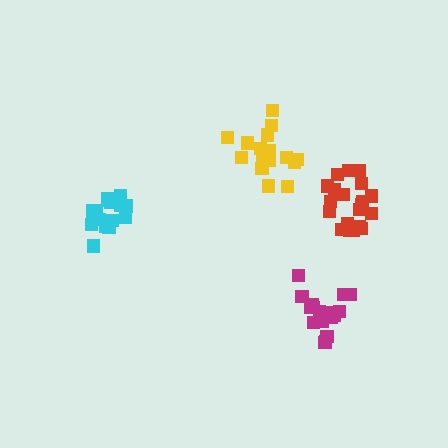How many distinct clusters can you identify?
There are 4 distinct clusters.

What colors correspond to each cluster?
The clusters are colored: yellow, cyan, red, magenta.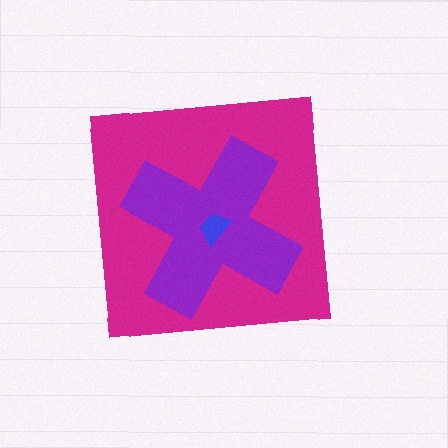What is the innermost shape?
The blue trapezoid.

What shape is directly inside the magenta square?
The purple cross.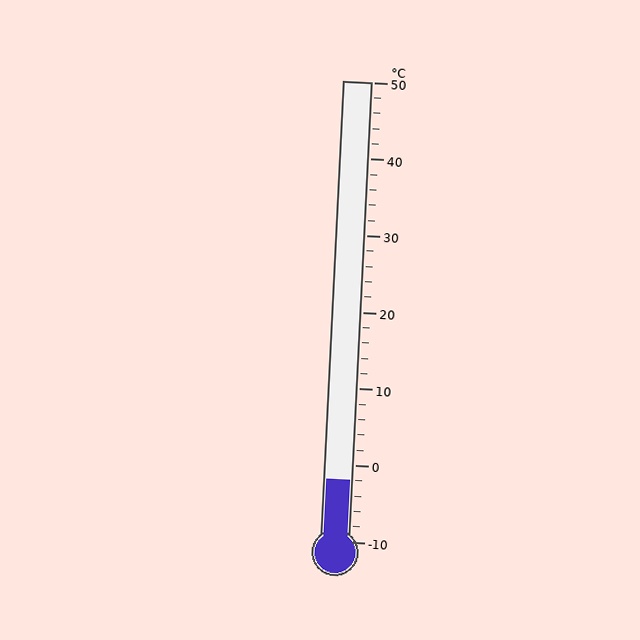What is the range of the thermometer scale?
The thermometer scale ranges from -10°C to 50°C.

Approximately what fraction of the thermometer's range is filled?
The thermometer is filled to approximately 15% of its range.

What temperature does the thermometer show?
The thermometer shows approximately -2°C.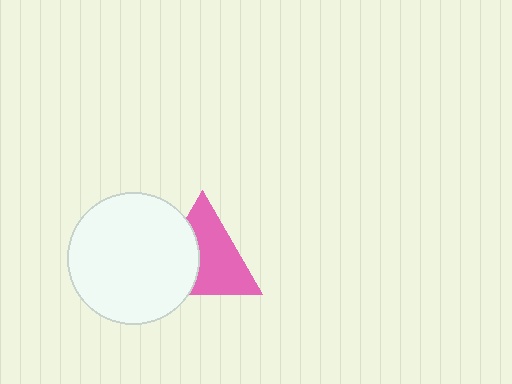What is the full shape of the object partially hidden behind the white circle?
The partially hidden object is a pink triangle.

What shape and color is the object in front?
The object in front is a white circle.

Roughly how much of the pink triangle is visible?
About half of it is visible (roughly 61%).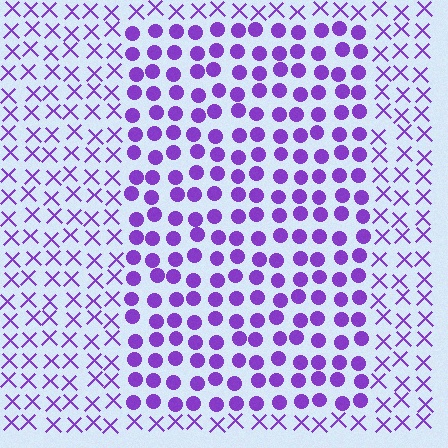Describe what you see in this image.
The image is filled with small purple elements arranged in a uniform grid. A rectangle-shaped region contains circles, while the surrounding area contains X marks. The boundary is defined purely by the change in element shape.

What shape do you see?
I see a rectangle.